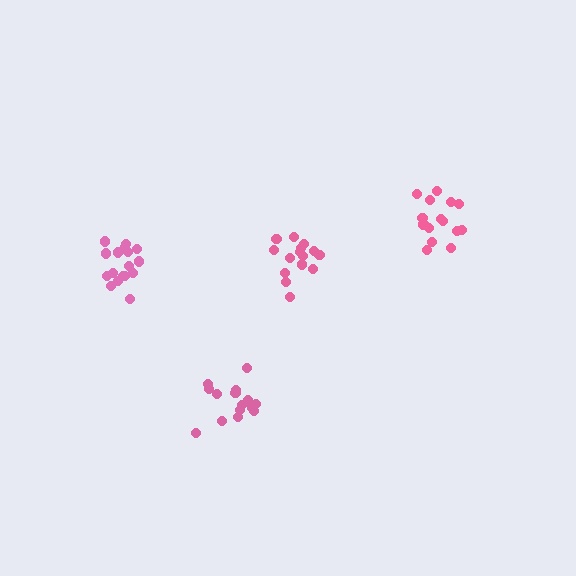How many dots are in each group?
Group 1: 15 dots, Group 2: 17 dots, Group 3: 15 dots, Group 4: 15 dots (62 total).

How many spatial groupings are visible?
There are 4 spatial groupings.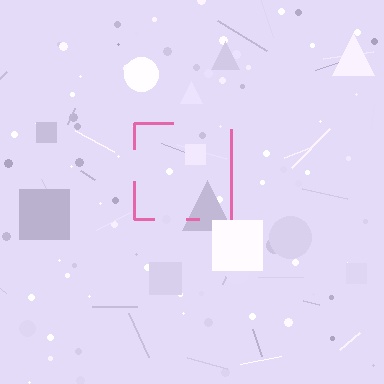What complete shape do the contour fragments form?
The contour fragments form a square.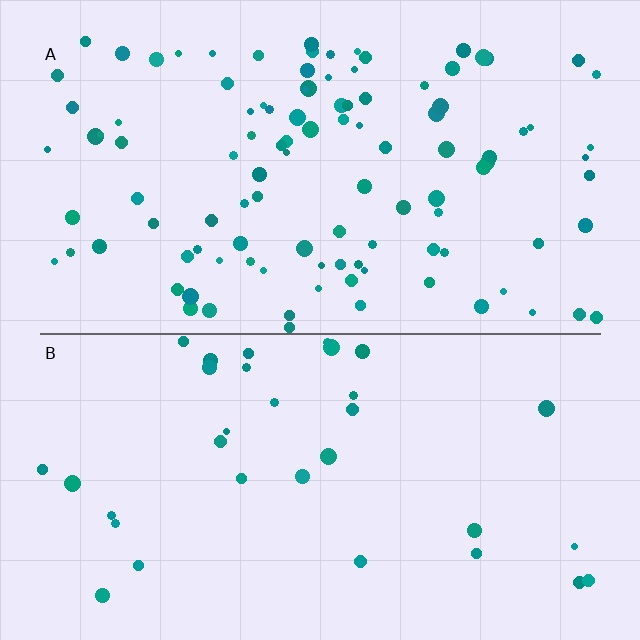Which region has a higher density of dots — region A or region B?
A (the top).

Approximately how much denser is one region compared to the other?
Approximately 3.3× — region A over region B.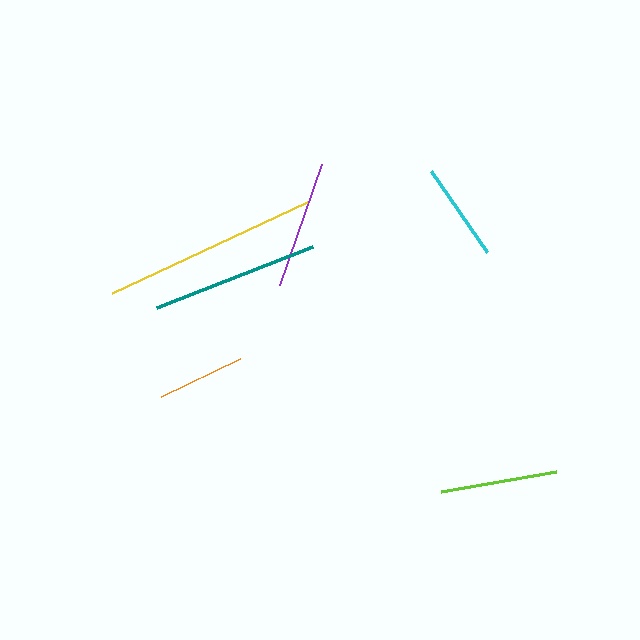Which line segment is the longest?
The yellow line is the longest at approximately 215 pixels.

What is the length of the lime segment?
The lime segment is approximately 117 pixels long.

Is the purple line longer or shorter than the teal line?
The teal line is longer than the purple line.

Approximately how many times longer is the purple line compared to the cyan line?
The purple line is approximately 1.3 times the length of the cyan line.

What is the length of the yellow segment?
The yellow segment is approximately 215 pixels long.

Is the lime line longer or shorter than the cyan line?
The lime line is longer than the cyan line.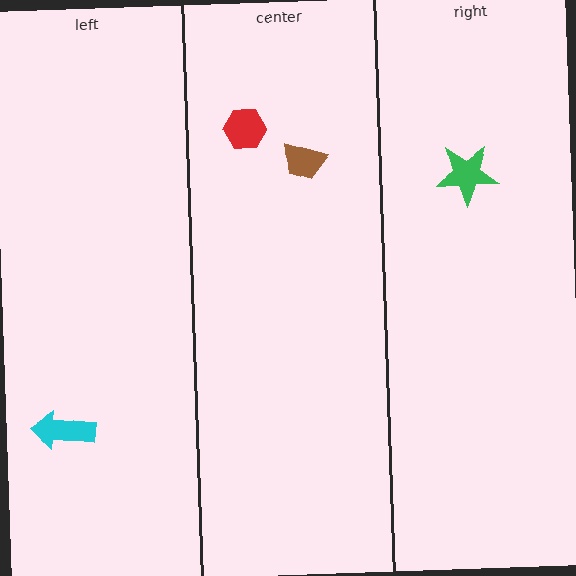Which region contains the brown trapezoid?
The center region.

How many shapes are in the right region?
1.